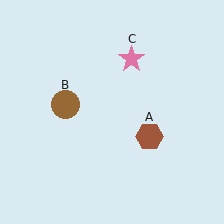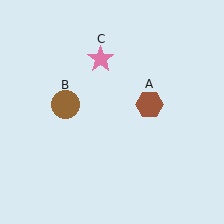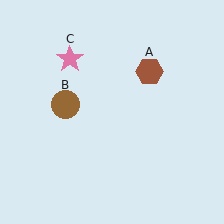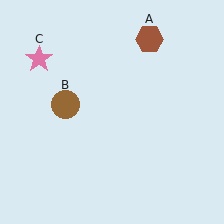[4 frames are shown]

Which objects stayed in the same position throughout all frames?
Brown circle (object B) remained stationary.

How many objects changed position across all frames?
2 objects changed position: brown hexagon (object A), pink star (object C).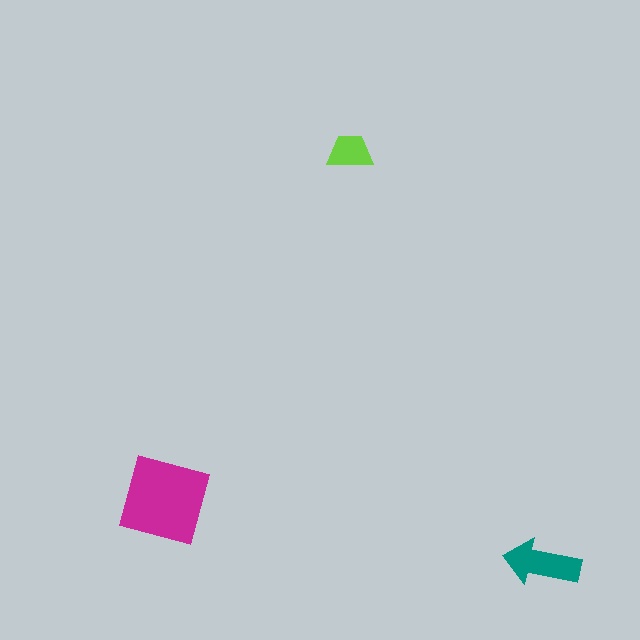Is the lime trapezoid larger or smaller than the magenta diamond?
Smaller.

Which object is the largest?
The magenta diamond.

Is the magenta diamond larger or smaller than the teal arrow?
Larger.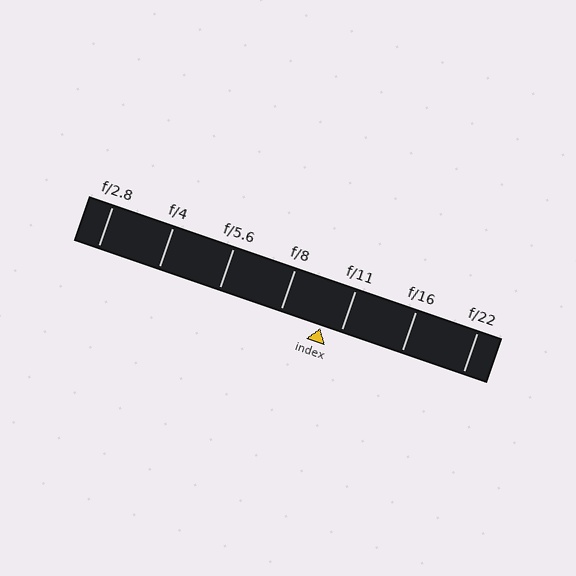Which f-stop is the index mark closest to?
The index mark is closest to f/11.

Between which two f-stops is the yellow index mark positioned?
The index mark is between f/8 and f/11.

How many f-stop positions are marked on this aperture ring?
There are 7 f-stop positions marked.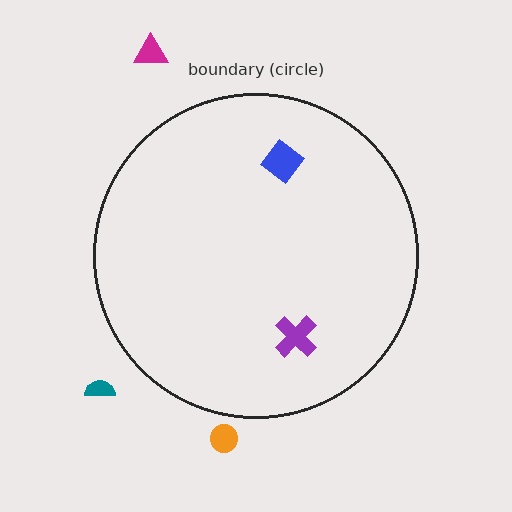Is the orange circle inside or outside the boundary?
Outside.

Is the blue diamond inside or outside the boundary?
Inside.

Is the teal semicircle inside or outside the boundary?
Outside.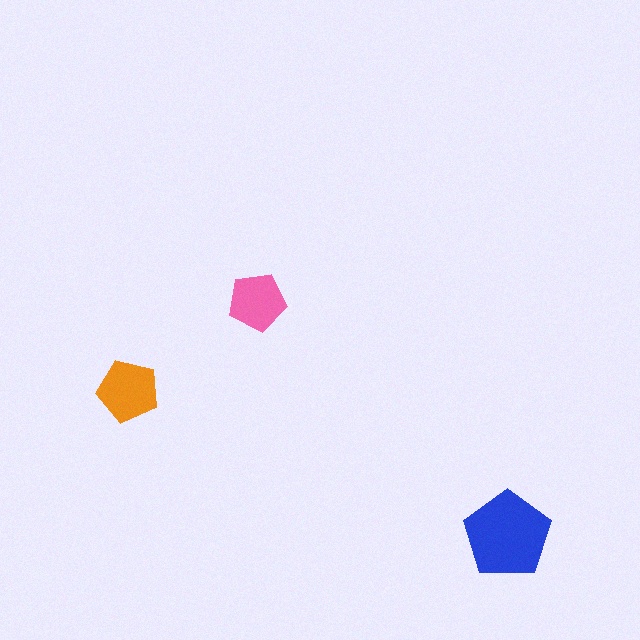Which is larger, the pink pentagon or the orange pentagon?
The orange one.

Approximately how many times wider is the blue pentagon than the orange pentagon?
About 1.5 times wider.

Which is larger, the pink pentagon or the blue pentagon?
The blue one.